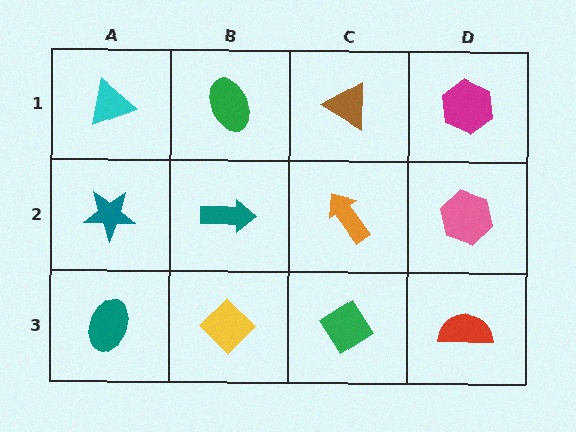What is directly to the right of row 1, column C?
A magenta hexagon.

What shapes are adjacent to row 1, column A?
A teal star (row 2, column A), a green ellipse (row 1, column B).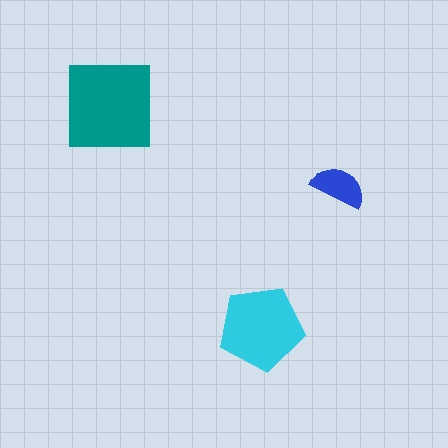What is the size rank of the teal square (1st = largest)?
1st.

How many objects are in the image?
There are 3 objects in the image.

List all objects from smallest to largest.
The blue semicircle, the cyan pentagon, the teal square.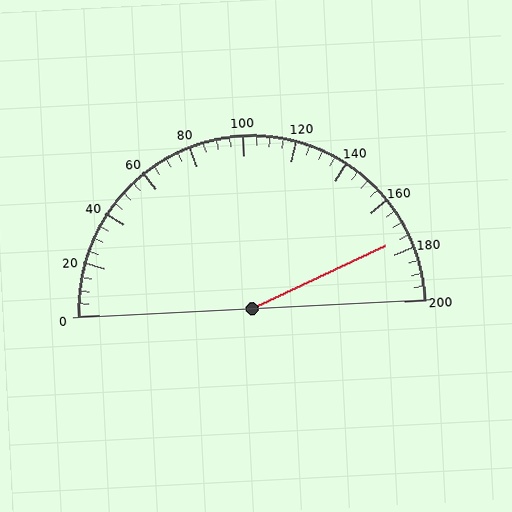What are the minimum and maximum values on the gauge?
The gauge ranges from 0 to 200.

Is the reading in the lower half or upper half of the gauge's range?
The reading is in the upper half of the range (0 to 200).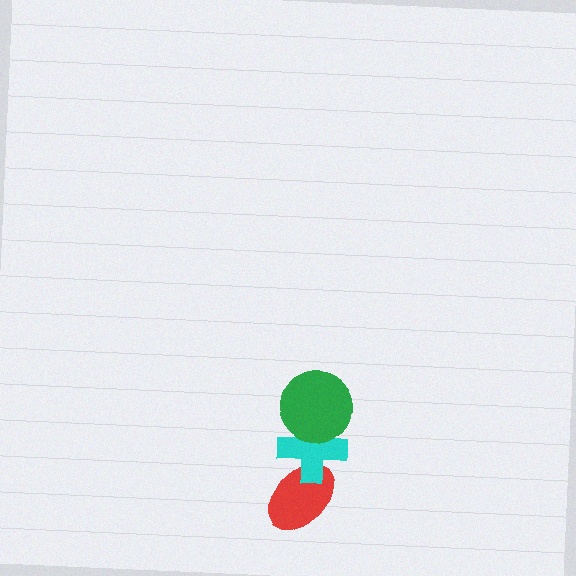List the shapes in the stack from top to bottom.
From top to bottom: the green circle, the cyan cross, the red ellipse.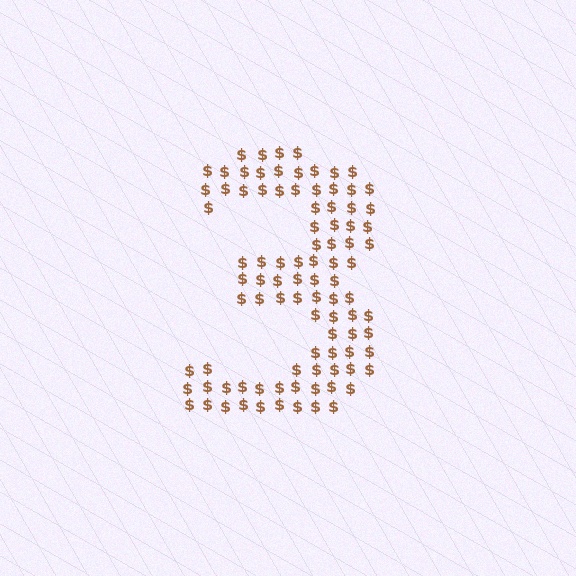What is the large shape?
The large shape is the digit 3.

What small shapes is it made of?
It is made of small dollar signs.